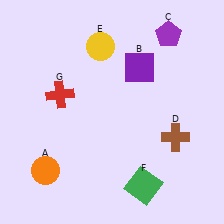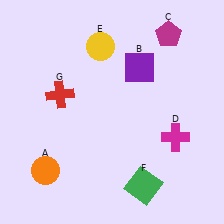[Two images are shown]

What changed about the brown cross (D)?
In Image 1, D is brown. In Image 2, it changed to magenta.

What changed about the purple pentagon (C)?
In Image 1, C is purple. In Image 2, it changed to magenta.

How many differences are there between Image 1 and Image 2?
There are 2 differences between the two images.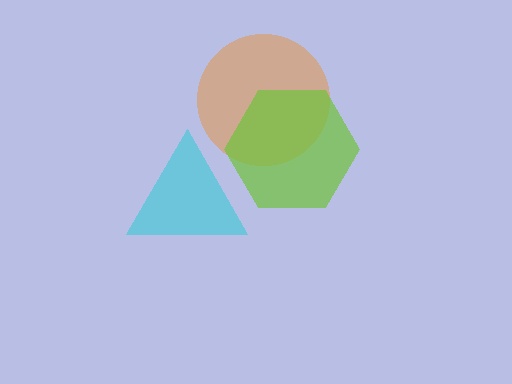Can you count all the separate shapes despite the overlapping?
Yes, there are 3 separate shapes.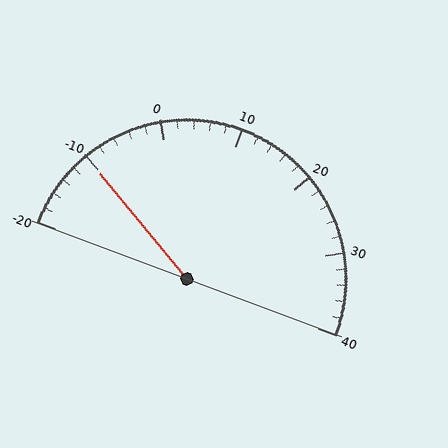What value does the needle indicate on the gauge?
The needle indicates approximately -10.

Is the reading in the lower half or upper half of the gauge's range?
The reading is in the lower half of the range (-20 to 40).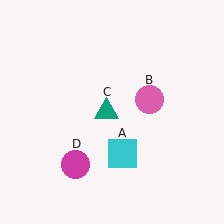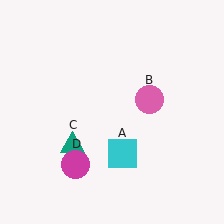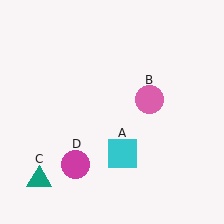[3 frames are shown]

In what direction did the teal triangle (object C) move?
The teal triangle (object C) moved down and to the left.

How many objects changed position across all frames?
1 object changed position: teal triangle (object C).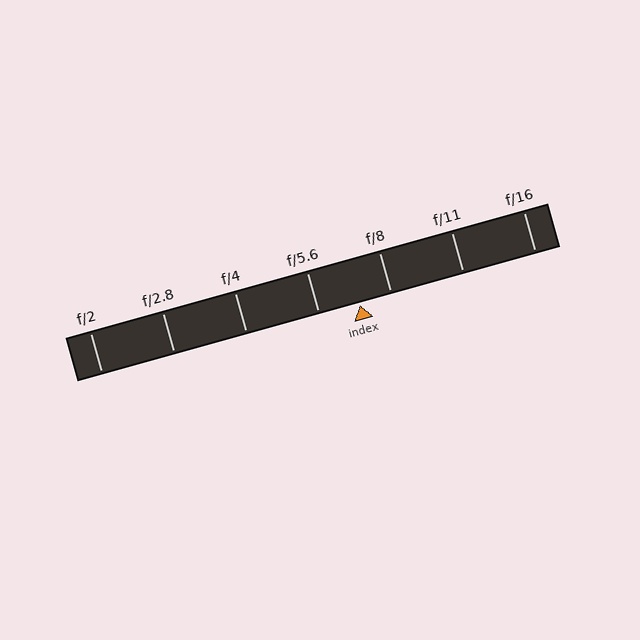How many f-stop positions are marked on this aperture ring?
There are 7 f-stop positions marked.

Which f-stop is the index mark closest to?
The index mark is closest to f/8.